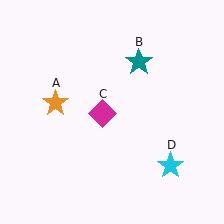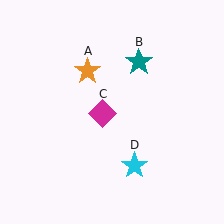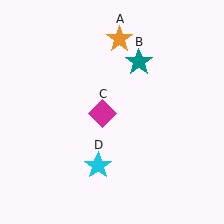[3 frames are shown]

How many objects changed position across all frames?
2 objects changed position: orange star (object A), cyan star (object D).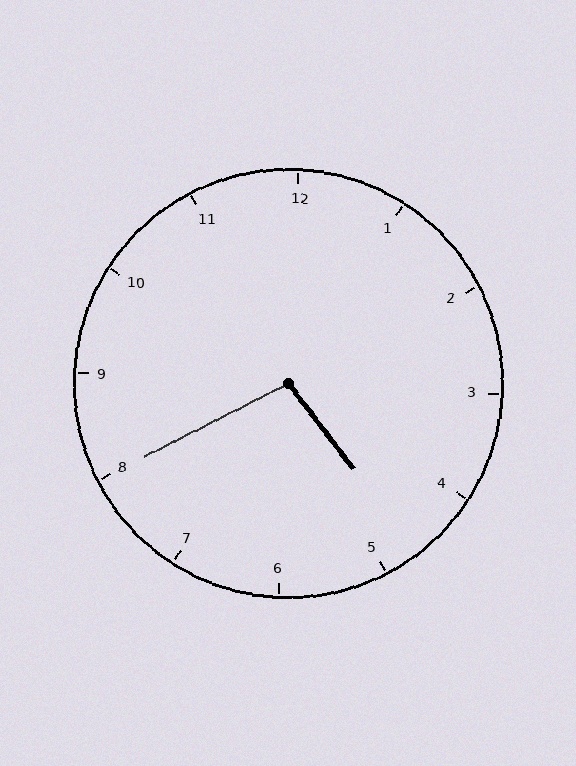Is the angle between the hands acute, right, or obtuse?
It is obtuse.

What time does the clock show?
4:40.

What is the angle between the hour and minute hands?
Approximately 100 degrees.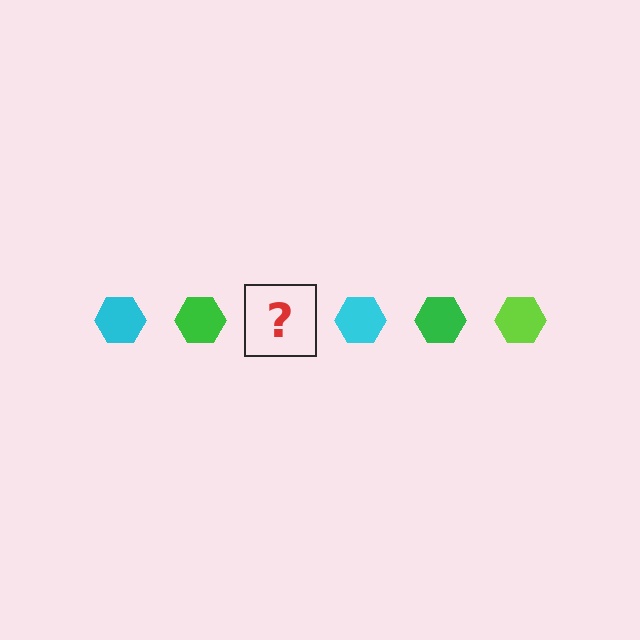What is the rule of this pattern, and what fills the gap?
The rule is that the pattern cycles through cyan, green, lime hexagons. The gap should be filled with a lime hexagon.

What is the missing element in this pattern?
The missing element is a lime hexagon.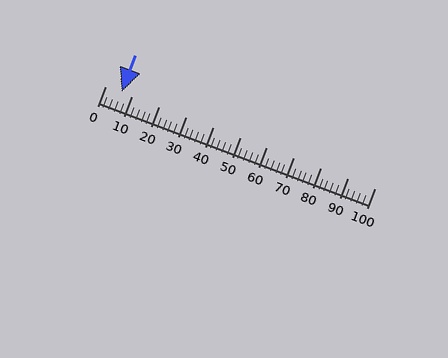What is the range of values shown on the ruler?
The ruler shows values from 0 to 100.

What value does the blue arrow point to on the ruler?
The blue arrow points to approximately 6.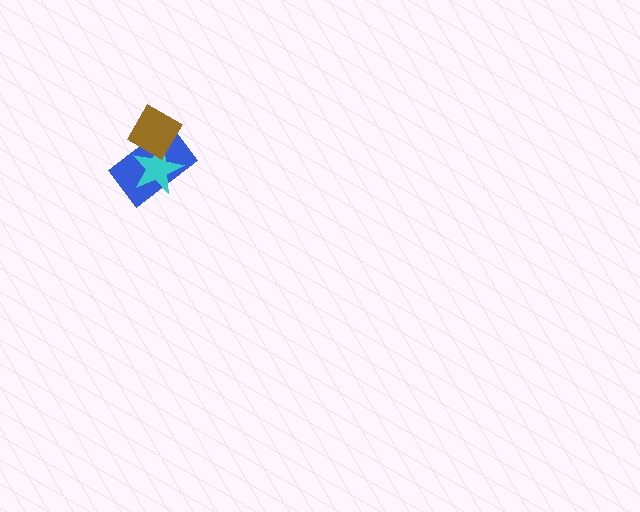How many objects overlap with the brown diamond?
2 objects overlap with the brown diamond.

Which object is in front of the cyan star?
The brown diamond is in front of the cyan star.